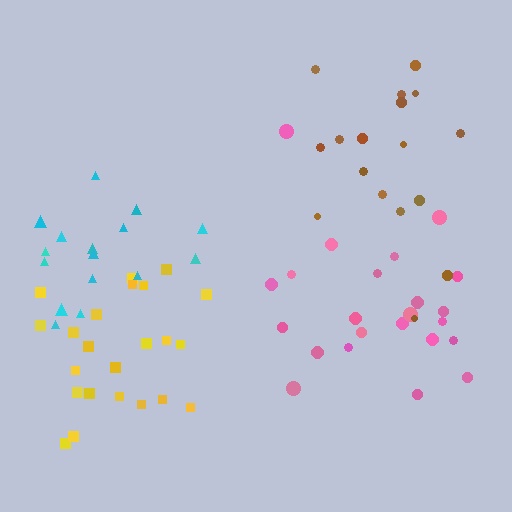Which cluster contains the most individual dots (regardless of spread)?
Pink (23).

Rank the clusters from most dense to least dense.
pink, yellow, brown, cyan.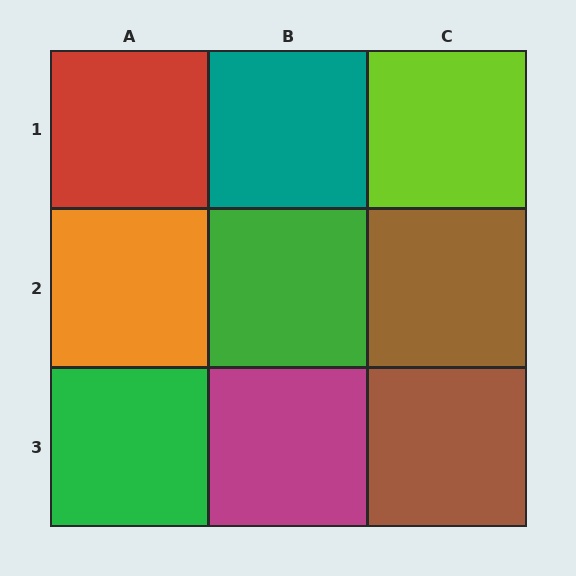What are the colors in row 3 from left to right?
Green, magenta, brown.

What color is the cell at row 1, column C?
Lime.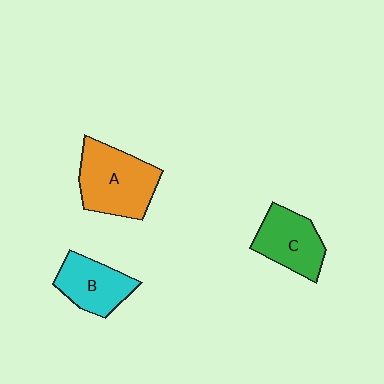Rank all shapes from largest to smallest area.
From largest to smallest: A (orange), C (green), B (cyan).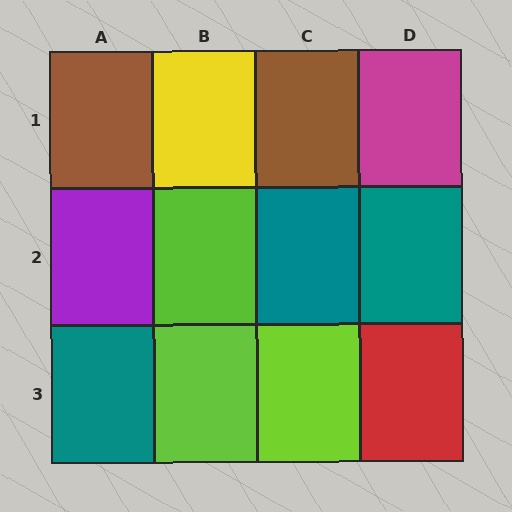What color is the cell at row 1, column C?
Brown.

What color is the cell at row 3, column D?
Red.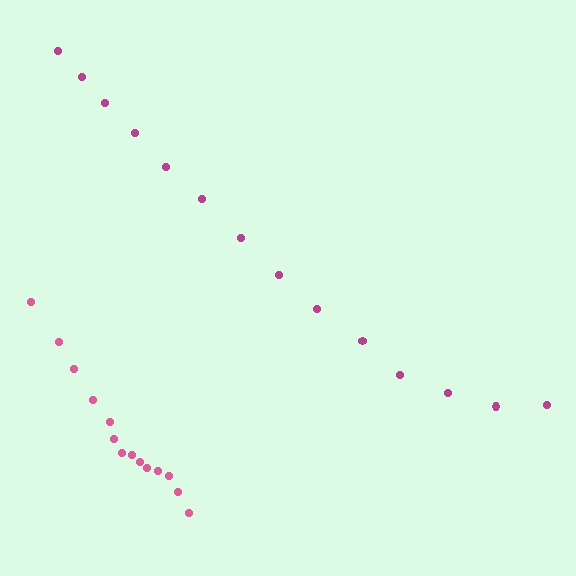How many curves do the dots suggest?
There are 2 distinct paths.